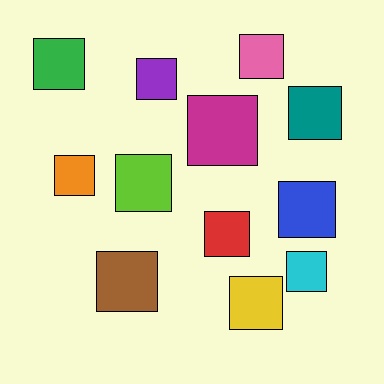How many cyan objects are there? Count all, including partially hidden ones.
There is 1 cyan object.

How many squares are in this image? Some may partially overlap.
There are 12 squares.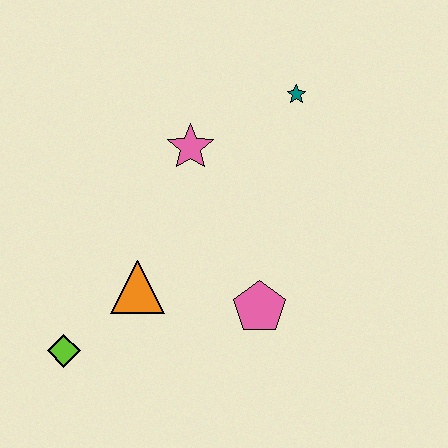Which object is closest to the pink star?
The teal star is closest to the pink star.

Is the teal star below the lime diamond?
No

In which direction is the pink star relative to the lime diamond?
The pink star is above the lime diamond.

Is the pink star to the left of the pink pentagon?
Yes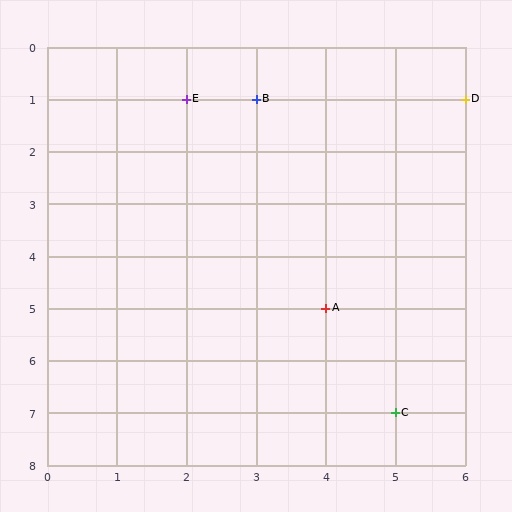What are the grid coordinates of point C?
Point C is at grid coordinates (5, 7).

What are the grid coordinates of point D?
Point D is at grid coordinates (6, 1).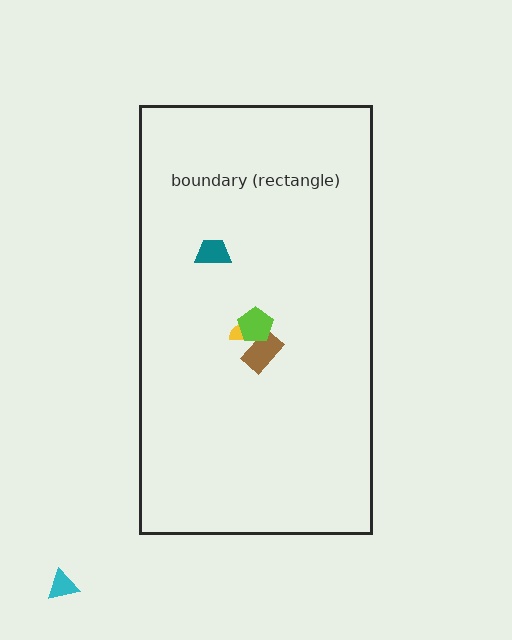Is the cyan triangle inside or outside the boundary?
Outside.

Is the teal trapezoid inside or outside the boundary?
Inside.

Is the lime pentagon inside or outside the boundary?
Inside.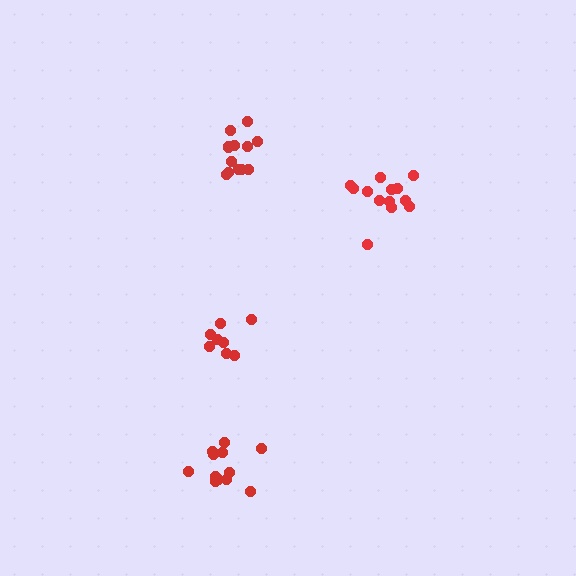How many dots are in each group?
Group 1: 13 dots, Group 2: 13 dots, Group 3: 8 dots, Group 4: 12 dots (46 total).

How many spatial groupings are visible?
There are 4 spatial groupings.